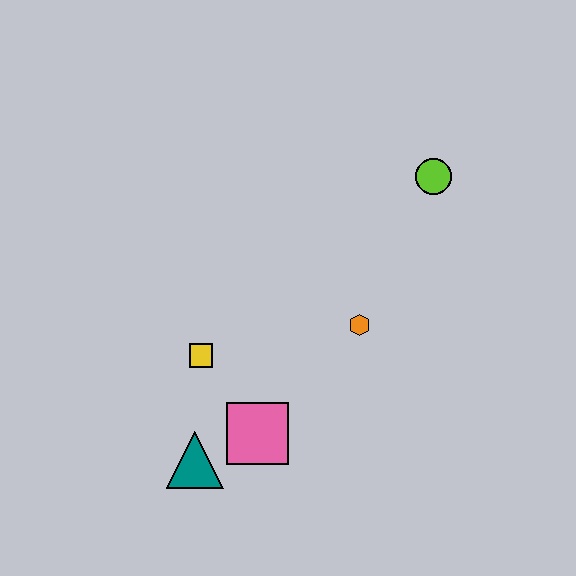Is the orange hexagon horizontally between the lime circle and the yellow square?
Yes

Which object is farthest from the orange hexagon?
The teal triangle is farthest from the orange hexagon.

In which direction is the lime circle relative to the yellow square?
The lime circle is to the right of the yellow square.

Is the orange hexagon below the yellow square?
No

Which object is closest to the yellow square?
The pink square is closest to the yellow square.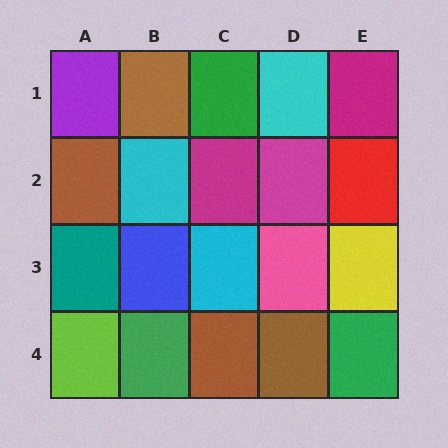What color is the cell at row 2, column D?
Magenta.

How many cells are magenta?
3 cells are magenta.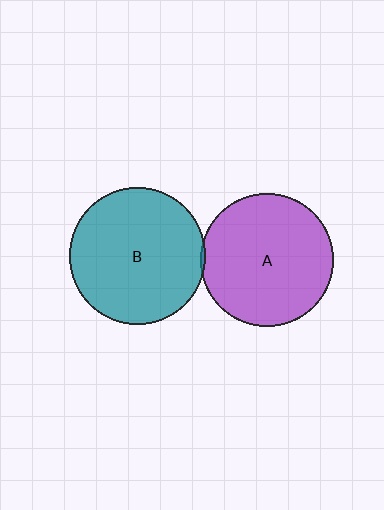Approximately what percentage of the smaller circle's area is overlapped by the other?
Approximately 5%.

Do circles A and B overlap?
Yes.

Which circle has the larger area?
Circle B (teal).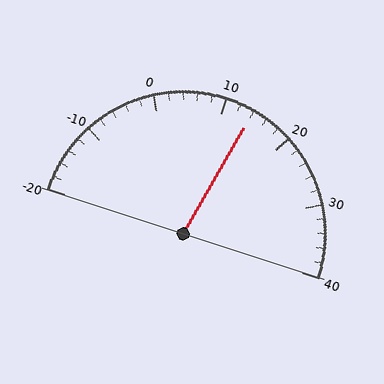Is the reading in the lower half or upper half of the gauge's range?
The reading is in the upper half of the range (-20 to 40).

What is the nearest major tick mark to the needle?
The nearest major tick mark is 10.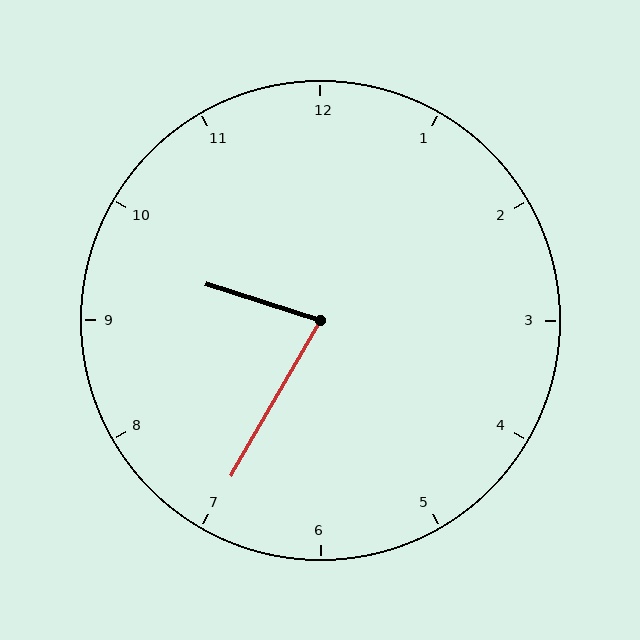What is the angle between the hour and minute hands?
Approximately 78 degrees.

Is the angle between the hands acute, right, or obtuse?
It is acute.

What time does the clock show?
9:35.